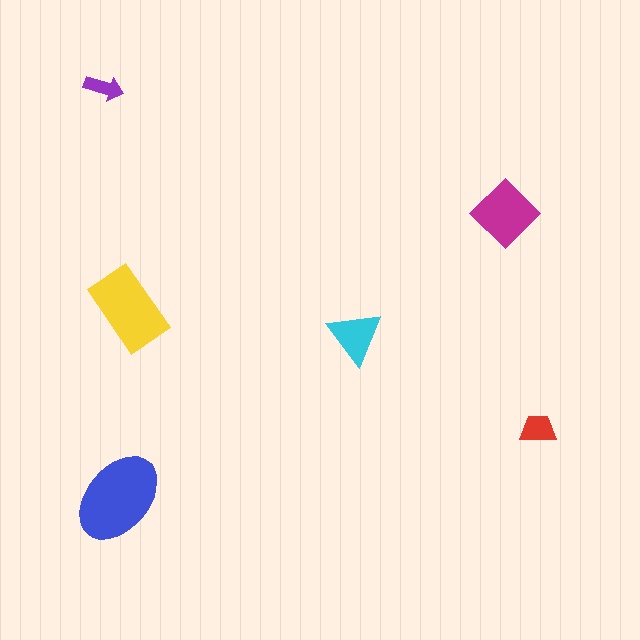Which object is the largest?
The blue ellipse.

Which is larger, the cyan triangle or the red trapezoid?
The cyan triangle.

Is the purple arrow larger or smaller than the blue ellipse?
Smaller.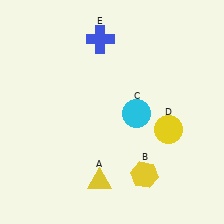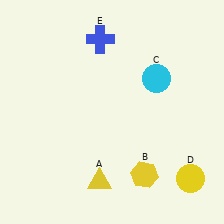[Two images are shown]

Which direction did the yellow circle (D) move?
The yellow circle (D) moved down.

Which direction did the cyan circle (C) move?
The cyan circle (C) moved up.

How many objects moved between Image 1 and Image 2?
2 objects moved between the two images.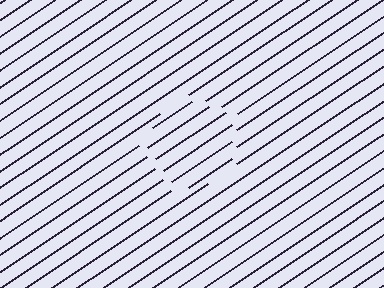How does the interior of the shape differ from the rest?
The interior of the shape contains the same grating, shifted by half a period — the contour is defined by the phase discontinuity where line-ends from the inner and outer gratings abut.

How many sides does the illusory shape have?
5 sides — the line-ends trace a pentagon.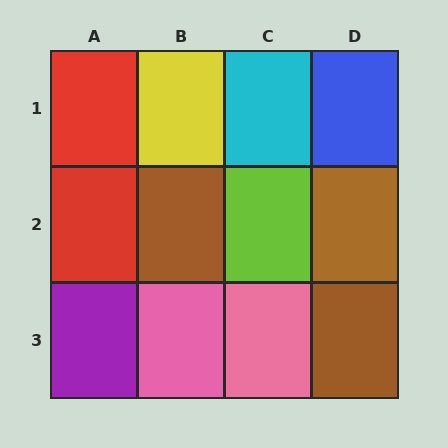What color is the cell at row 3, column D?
Brown.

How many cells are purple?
1 cell is purple.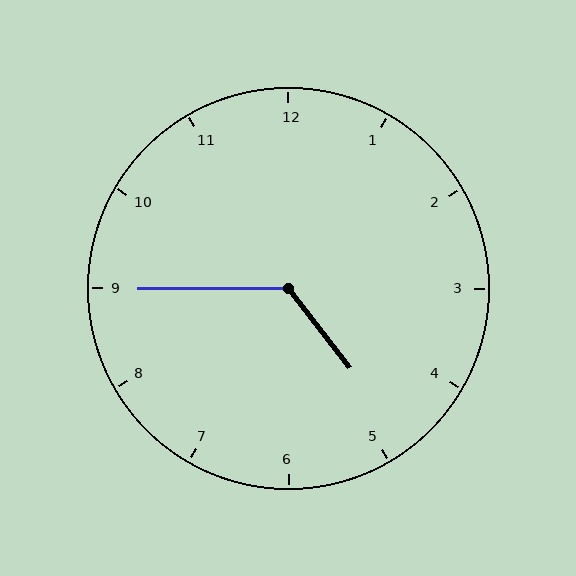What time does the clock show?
4:45.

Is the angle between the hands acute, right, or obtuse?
It is obtuse.